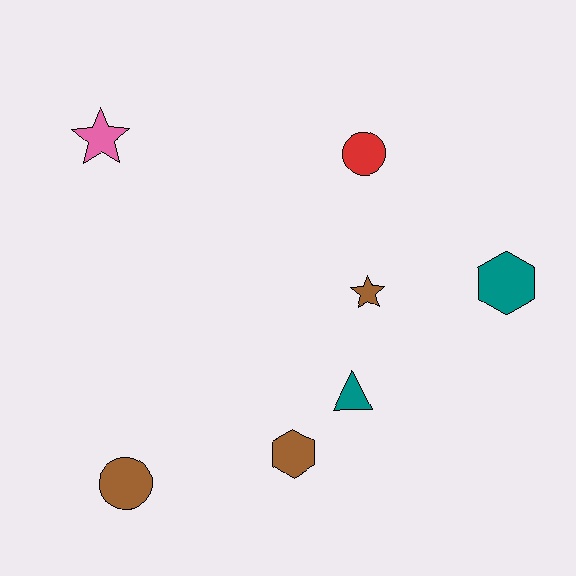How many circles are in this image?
There are 2 circles.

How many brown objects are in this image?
There are 3 brown objects.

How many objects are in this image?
There are 7 objects.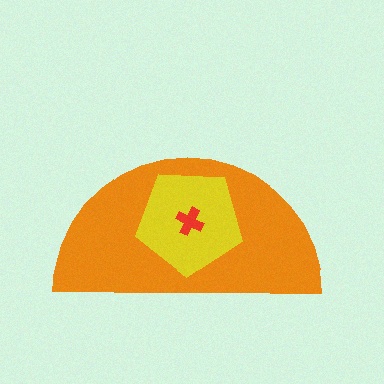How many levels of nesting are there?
3.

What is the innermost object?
The red cross.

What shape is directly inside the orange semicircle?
The yellow pentagon.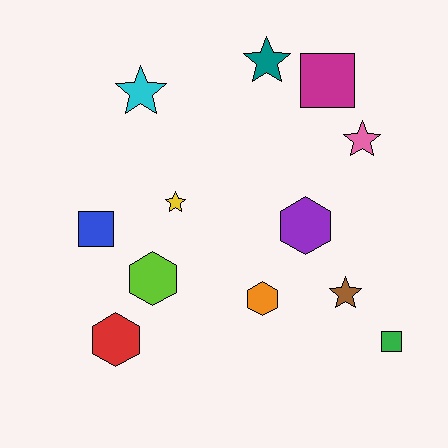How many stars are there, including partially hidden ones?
There are 5 stars.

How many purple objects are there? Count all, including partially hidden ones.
There is 1 purple object.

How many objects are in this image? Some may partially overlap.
There are 12 objects.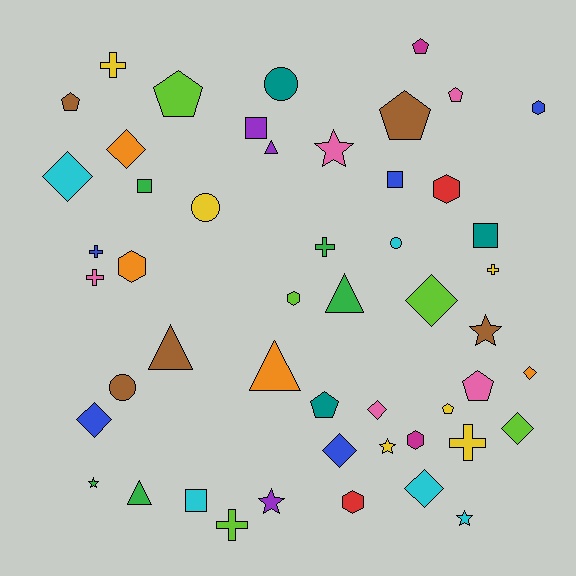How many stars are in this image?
There are 6 stars.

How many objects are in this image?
There are 50 objects.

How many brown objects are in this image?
There are 5 brown objects.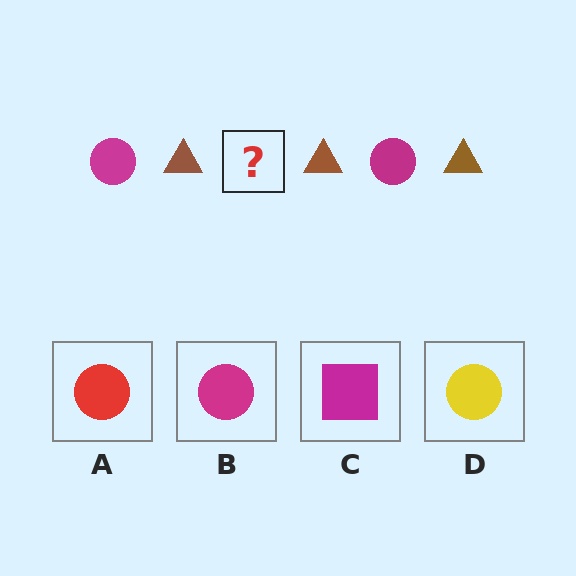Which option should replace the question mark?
Option B.